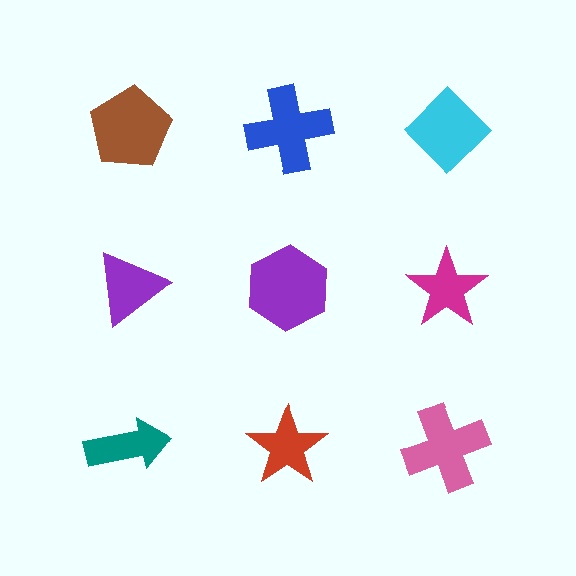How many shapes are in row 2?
3 shapes.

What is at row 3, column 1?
A teal arrow.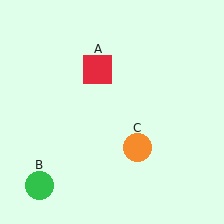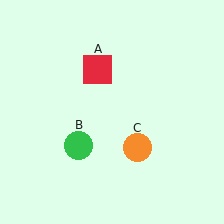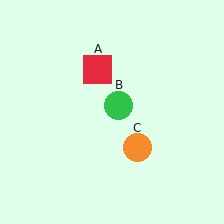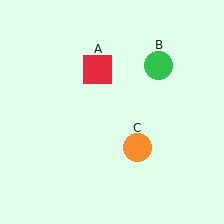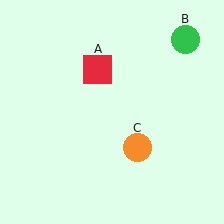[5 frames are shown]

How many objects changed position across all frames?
1 object changed position: green circle (object B).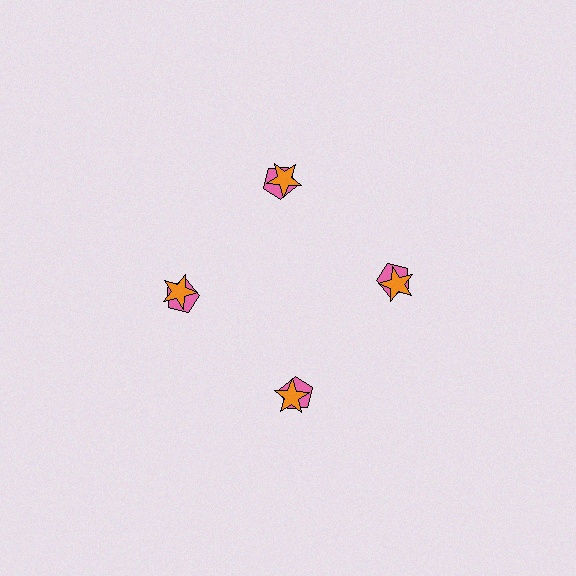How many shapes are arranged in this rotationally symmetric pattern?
There are 8 shapes, arranged in 4 groups of 2.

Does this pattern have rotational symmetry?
Yes, this pattern has 4-fold rotational symmetry. It looks the same after rotating 90 degrees around the center.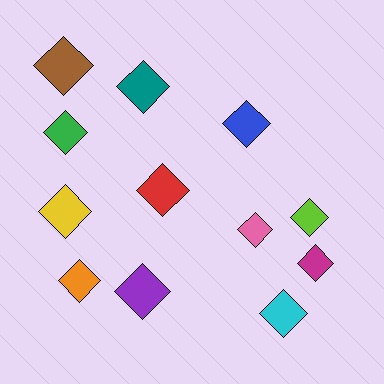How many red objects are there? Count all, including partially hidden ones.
There is 1 red object.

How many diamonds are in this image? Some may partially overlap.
There are 12 diamonds.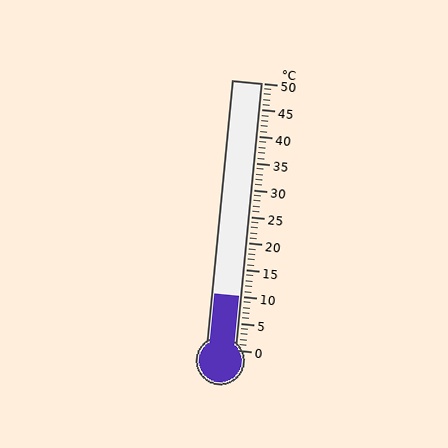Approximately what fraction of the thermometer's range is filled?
The thermometer is filled to approximately 20% of its range.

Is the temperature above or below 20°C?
The temperature is below 20°C.